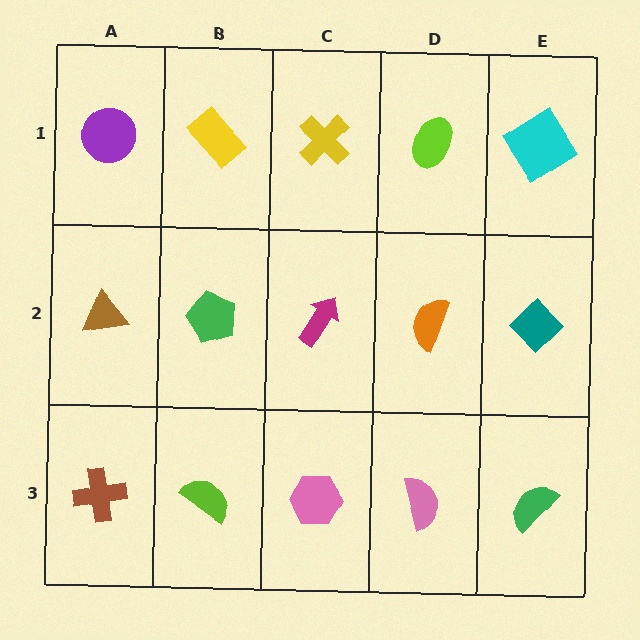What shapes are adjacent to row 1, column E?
A teal diamond (row 2, column E), a lime ellipse (row 1, column D).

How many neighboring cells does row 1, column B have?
3.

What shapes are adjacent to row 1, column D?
An orange semicircle (row 2, column D), a yellow cross (row 1, column C), a cyan diamond (row 1, column E).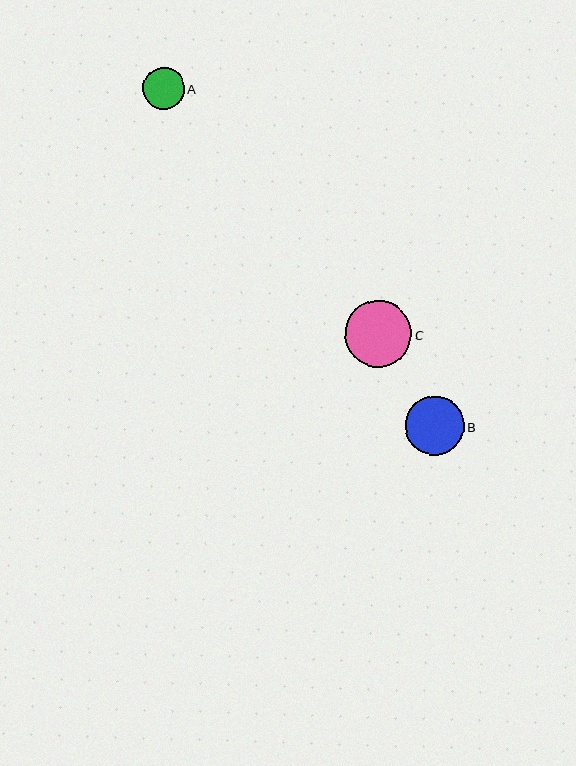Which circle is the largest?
Circle C is the largest with a size of approximately 66 pixels.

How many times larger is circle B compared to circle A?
Circle B is approximately 1.4 times the size of circle A.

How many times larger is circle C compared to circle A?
Circle C is approximately 1.6 times the size of circle A.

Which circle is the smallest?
Circle A is the smallest with a size of approximately 42 pixels.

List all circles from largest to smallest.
From largest to smallest: C, B, A.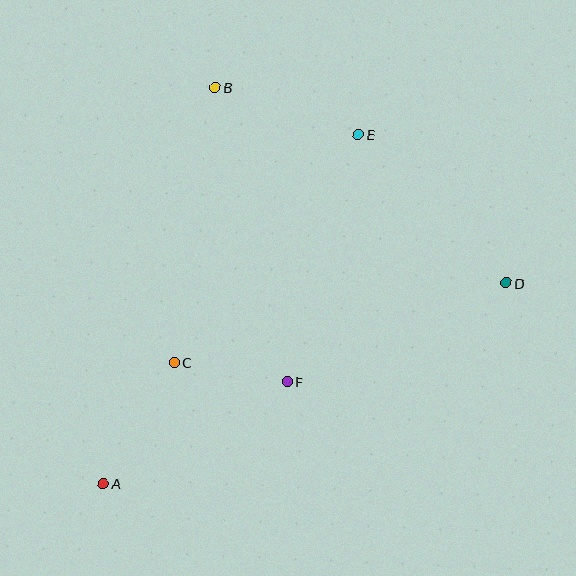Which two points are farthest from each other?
Points A and D are farthest from each other.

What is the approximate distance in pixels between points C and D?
The distance between C and D is approximately 342 pixels.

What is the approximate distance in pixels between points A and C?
The distance between A and C is approximately 140 pixels.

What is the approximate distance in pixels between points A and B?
The distance between A and B is approximately 411 pixels.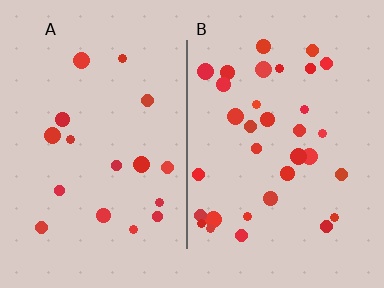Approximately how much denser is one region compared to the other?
Approximately 1.9× — region B over region A.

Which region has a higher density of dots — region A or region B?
B (the right).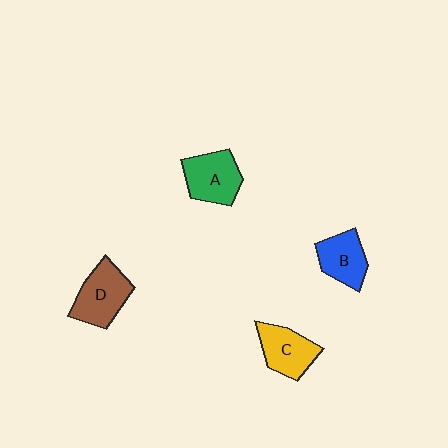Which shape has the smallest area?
Shape B (blue).